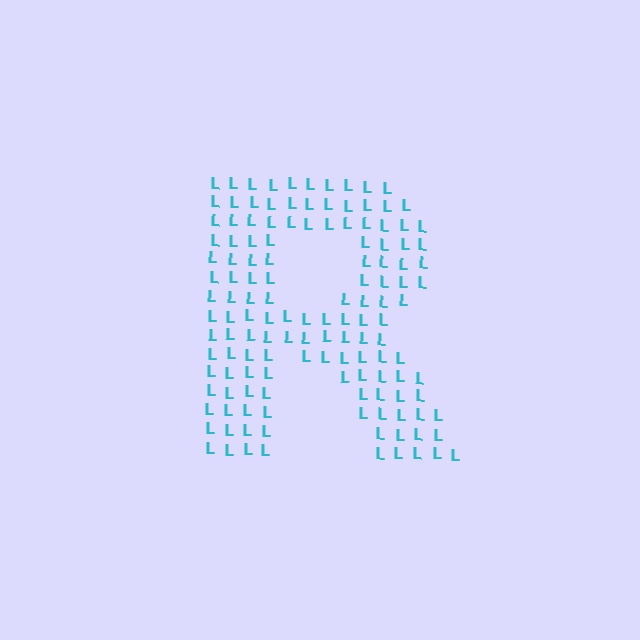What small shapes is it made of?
It is made of small letter L's.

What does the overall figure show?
The overall figure shows the letter R.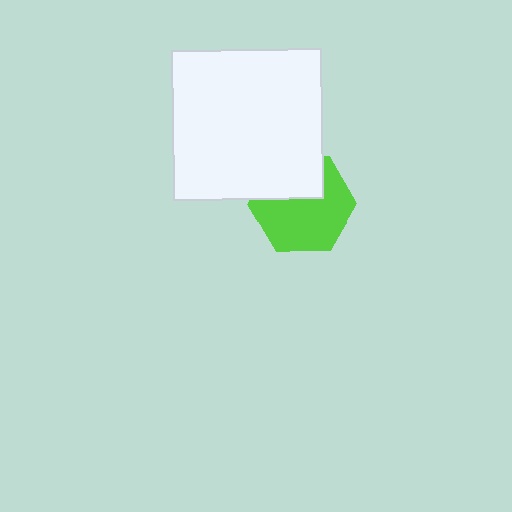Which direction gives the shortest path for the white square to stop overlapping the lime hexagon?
Moving up gives the shortest separation.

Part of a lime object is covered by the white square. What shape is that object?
It is a hexagon.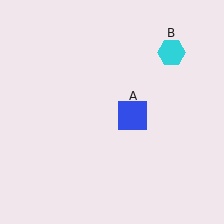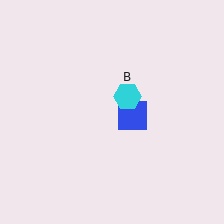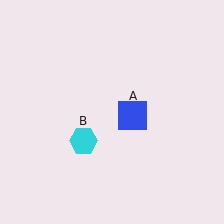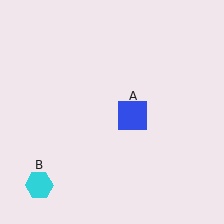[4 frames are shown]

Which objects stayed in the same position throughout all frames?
Blue square (object A) remained stationary.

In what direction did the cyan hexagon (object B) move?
The cyan hexagon (object B) moved down and to the left.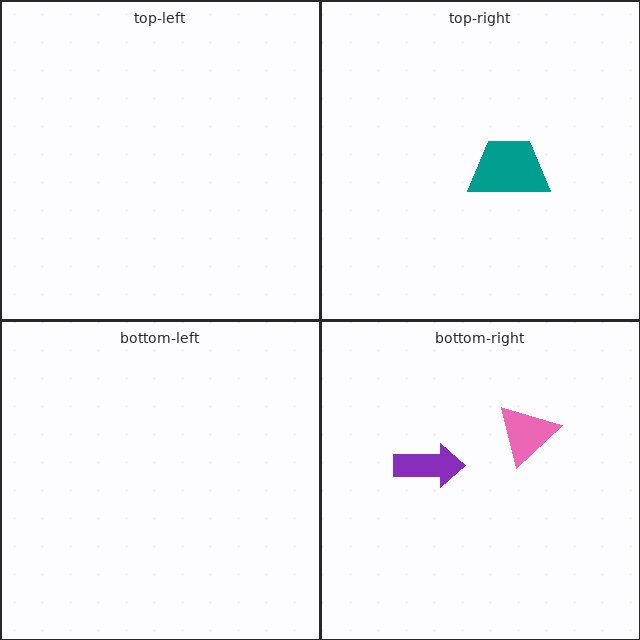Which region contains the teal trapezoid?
The top-right region.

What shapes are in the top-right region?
The teal trapezoid.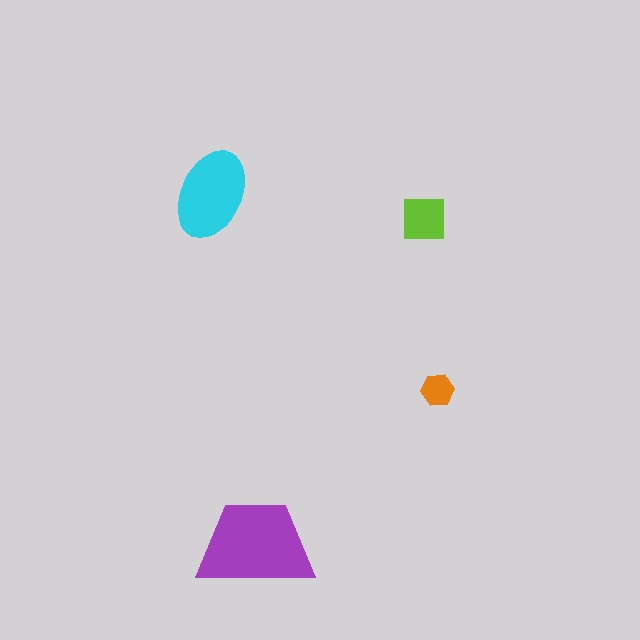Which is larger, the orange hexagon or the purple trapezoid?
The purple trapezoid.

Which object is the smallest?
The orange hexagon.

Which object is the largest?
The purple trapezoid.